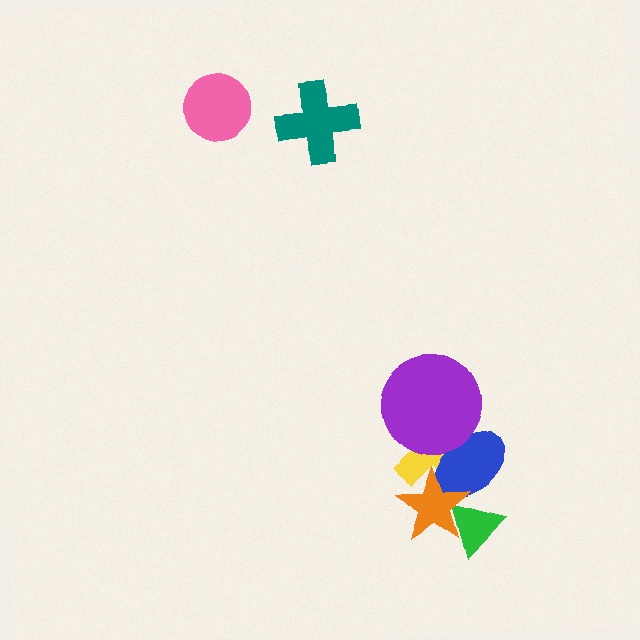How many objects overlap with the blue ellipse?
4 objects overlap with the blue ellipse.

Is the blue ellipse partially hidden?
Yes, it is partially covered by another shape.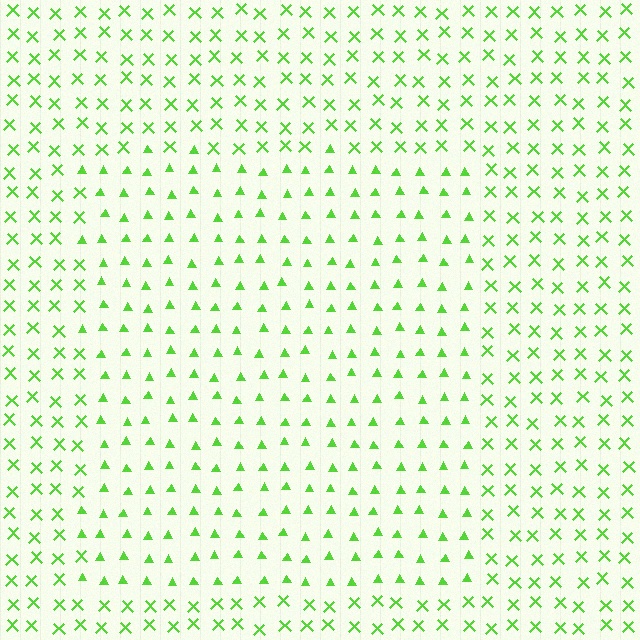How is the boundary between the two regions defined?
The boundary is defined by a change in element shape: triangles inside vs. X marks outside. All elements share the same color and spacing.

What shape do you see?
I see a rectangle.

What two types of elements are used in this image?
The image uses triangles inside the rectangle region and X marks outside it.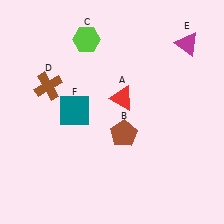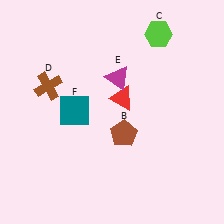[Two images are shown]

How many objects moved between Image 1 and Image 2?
2 objects moved between the two images.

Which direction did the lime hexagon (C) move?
The lime hexagon (C) moved right.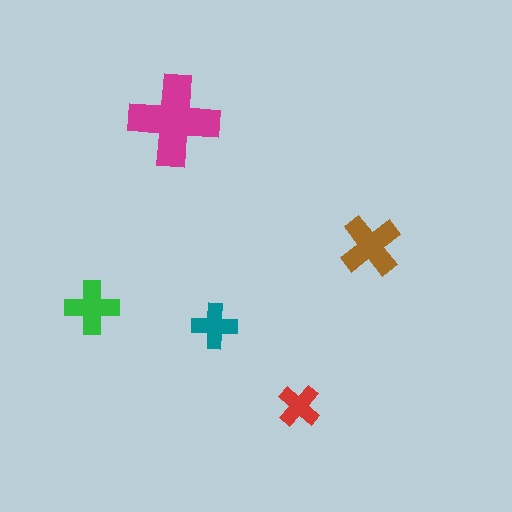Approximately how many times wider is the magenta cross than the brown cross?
About 1.5 times wider.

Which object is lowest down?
The red cross is bottommost.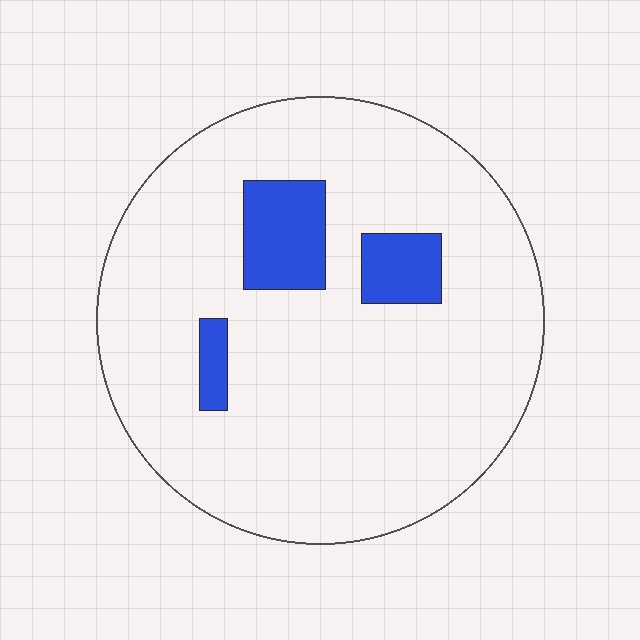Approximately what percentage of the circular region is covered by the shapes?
Approximately 10%.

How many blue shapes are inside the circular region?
3.